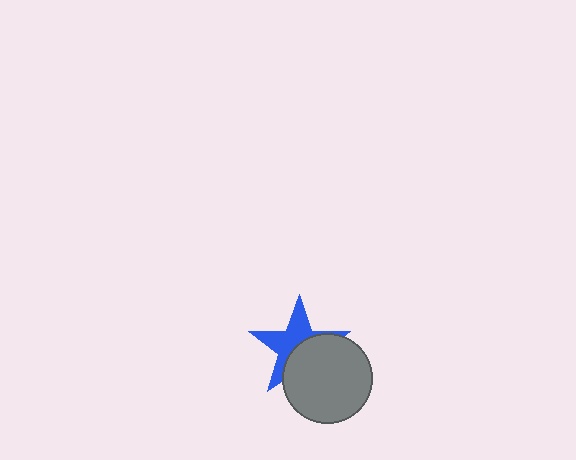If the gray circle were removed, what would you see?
You would see the complete blue star.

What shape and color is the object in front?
The object in front is a gray circle.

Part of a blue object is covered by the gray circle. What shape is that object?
It is a star.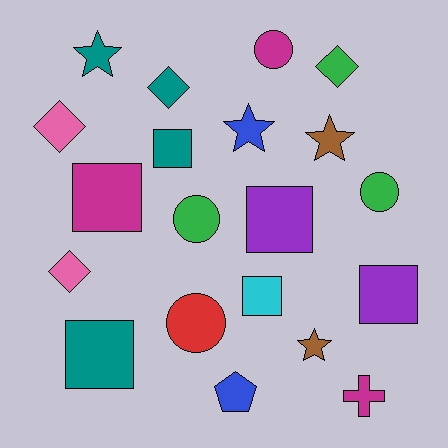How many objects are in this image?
There are 20 objects.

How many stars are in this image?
There are 4 stars.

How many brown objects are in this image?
There are 2 brown objects.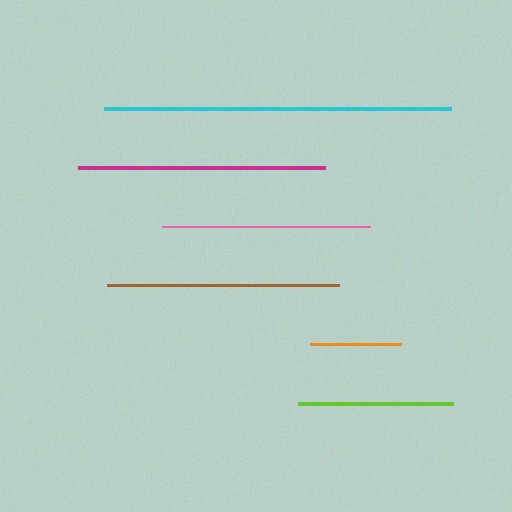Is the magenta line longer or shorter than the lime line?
The magenta line is longer than the lime line.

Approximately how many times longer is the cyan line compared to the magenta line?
The cyan line is approximately 1.4 times the length of the magenta line.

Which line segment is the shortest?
The orange line is the shortest at approximately 91 pixels.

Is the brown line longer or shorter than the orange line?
The brown line is longer than the orange line.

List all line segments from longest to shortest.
From longest to shortest: cyan, magenta, brown, pink, lime, orange.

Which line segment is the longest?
The cyan line is the longest at approximately 347 pixels.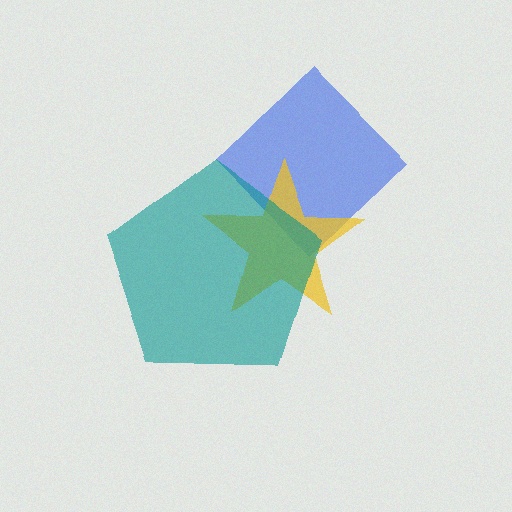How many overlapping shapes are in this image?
There are 3 overlapping shapes in the image.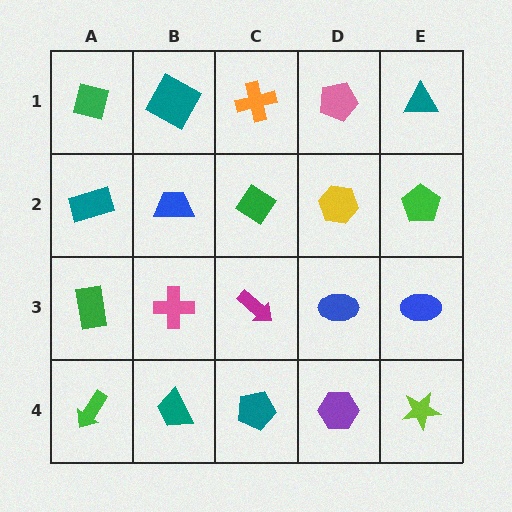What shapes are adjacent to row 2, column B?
A teal square (row 1, column B), a pink cross (row 3, column B), a teal rectangle (row 2, column A), a green diamond (row 2, column C).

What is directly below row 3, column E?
A lime star.